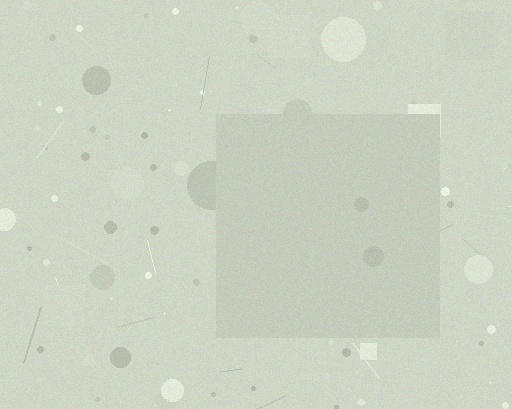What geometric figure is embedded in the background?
A square is embedded in the background.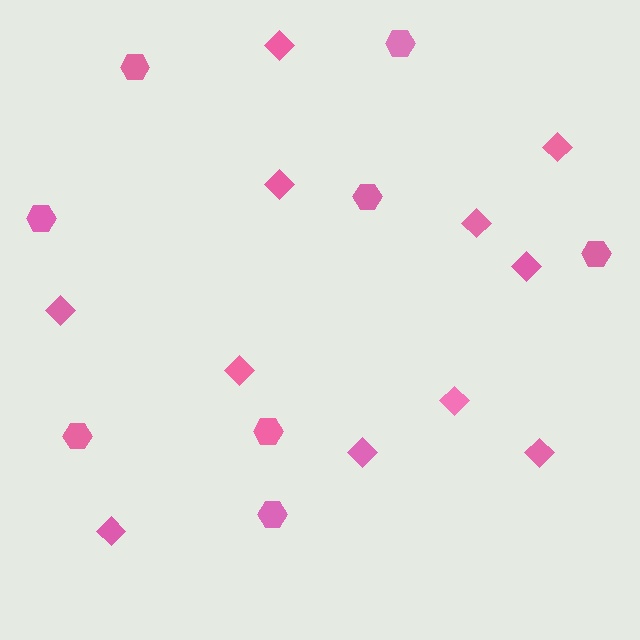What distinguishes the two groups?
There are 2 groups: one group of diamonds (11) and one group of hexagons (8).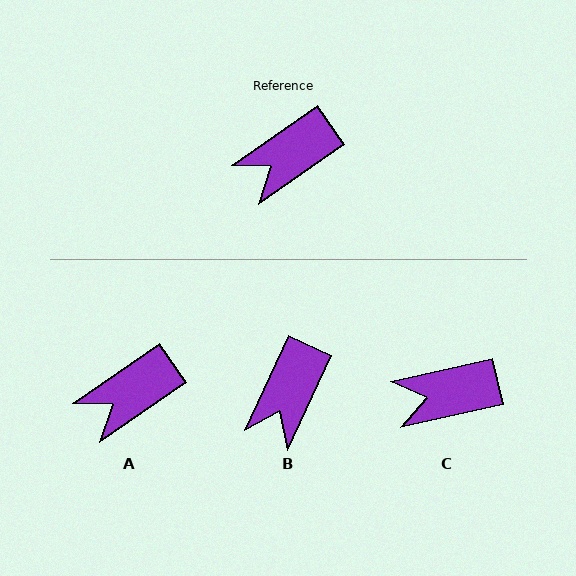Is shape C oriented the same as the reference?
No, it is off by about 22 degrees.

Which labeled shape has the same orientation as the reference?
A.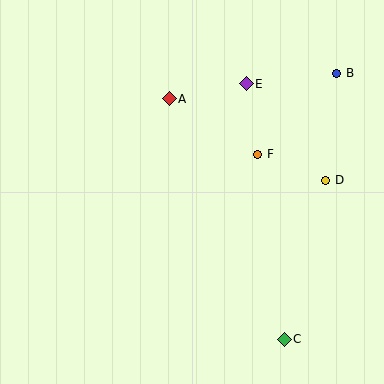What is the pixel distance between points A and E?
The distance between A and E is 79 pixels.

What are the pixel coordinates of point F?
Point F is at (258, 154).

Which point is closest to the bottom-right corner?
Point C is closest to the bottom-right corner.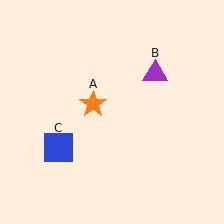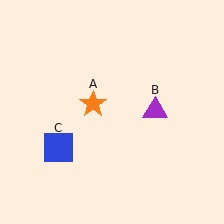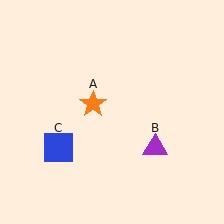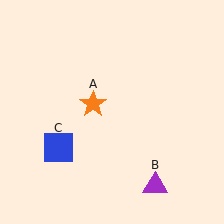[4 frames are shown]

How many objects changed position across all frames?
1 object changed position: purple triangle (object B).